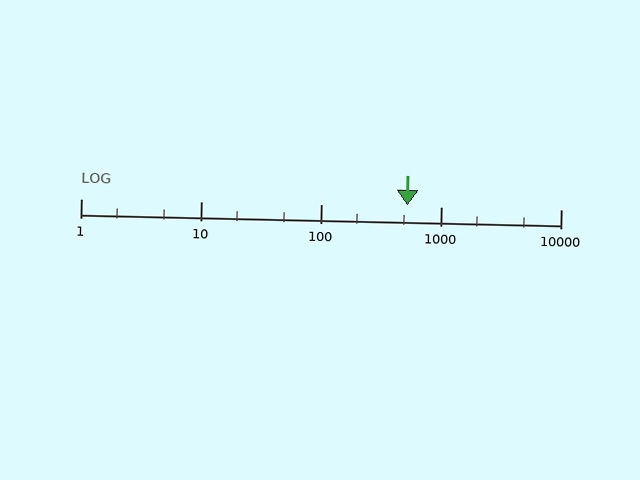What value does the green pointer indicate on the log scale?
The pointer indicates approximately 530.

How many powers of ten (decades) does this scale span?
The scale spans 4 decades, from 1 to 10000.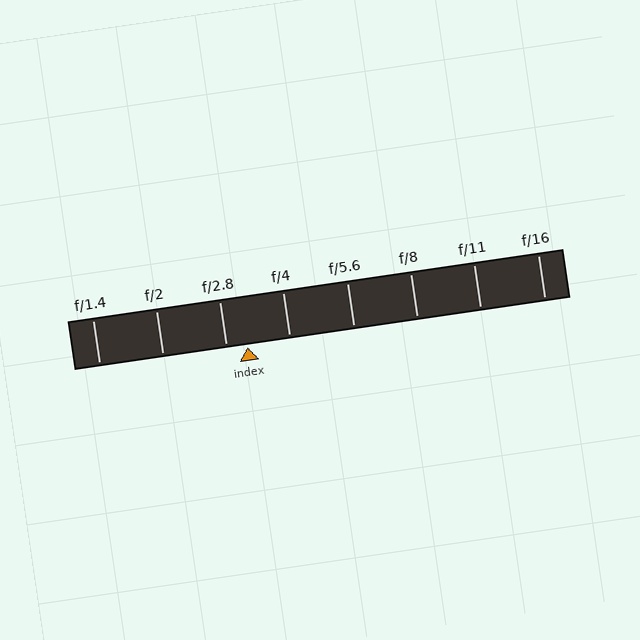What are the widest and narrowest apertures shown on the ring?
The widest aperture shown is f/1.4 and the narrowest is f/16.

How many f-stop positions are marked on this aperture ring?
There are 8 f-stop positions marked.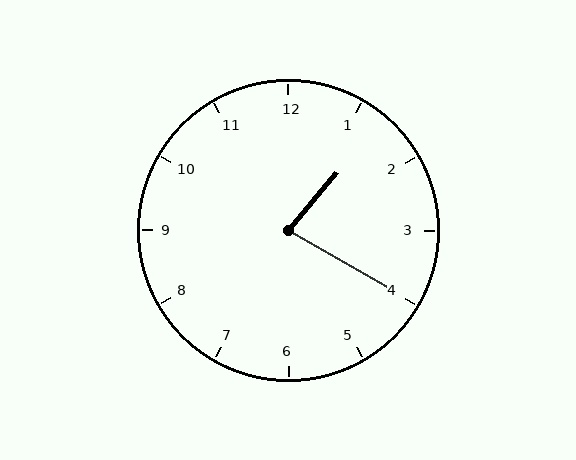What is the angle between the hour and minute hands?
Approximately 80 degrees.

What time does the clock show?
1:20.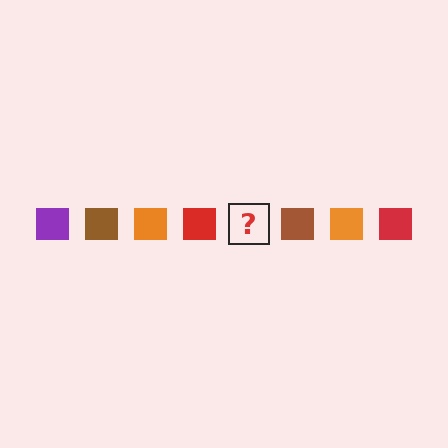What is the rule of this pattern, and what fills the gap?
The rule is that the pattern cycles through purple, brown, orange, red squares. The gap should be filled with a purple square.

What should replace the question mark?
The question mark should be replaced with a purple square.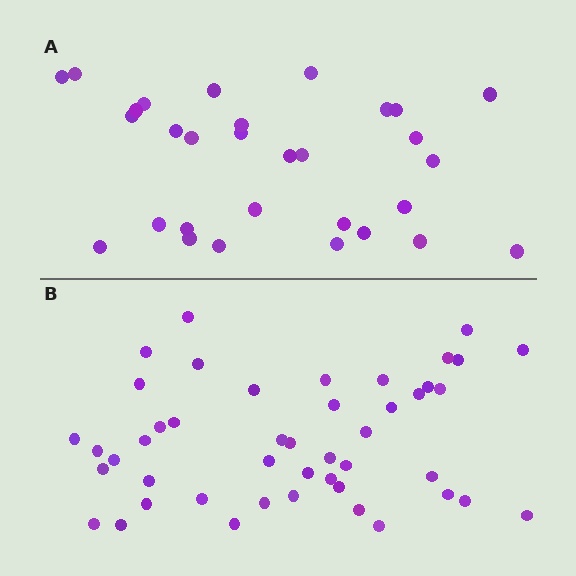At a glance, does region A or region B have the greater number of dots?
Region B (the bottom region) has more dots.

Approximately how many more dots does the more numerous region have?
Region B has approximately 15 more dots than region A.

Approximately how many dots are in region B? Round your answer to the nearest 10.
About 50 dots. (The exact count is 46, which rounds to 50.)